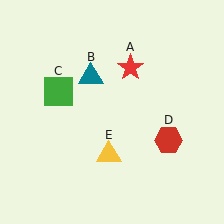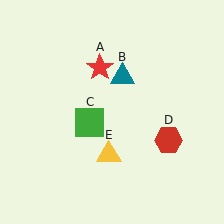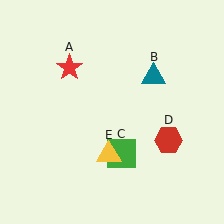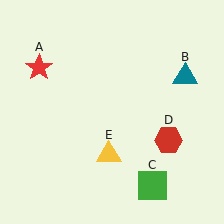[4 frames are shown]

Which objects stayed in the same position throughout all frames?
Red hexagon (object D) and yellow triangle (object E) remained stationary.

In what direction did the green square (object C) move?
The green square (object C) moved down and to the right.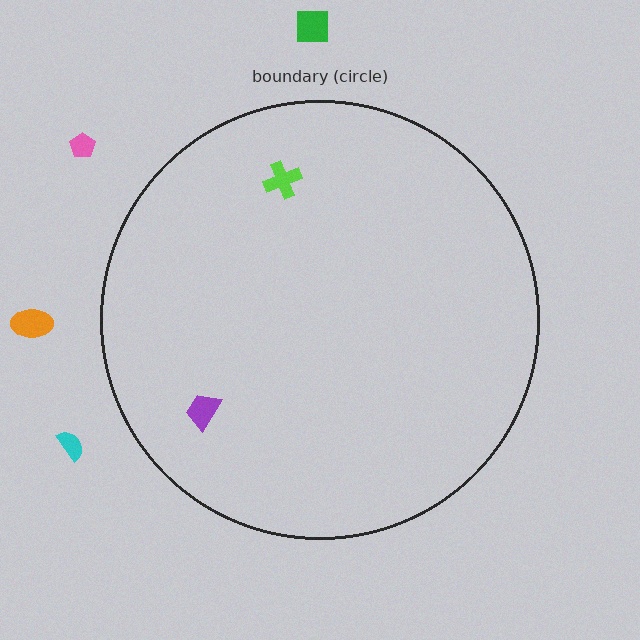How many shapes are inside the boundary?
2 inside, 4 outside.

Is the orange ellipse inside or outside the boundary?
Outside.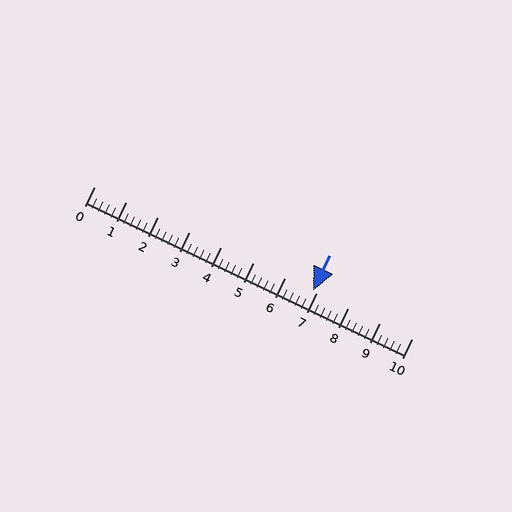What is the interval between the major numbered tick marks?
The major tick marks are spaced 1 units apart.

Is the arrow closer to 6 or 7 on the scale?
The arrow is closer to 7.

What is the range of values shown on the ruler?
The ruler shows values from 0 to 10.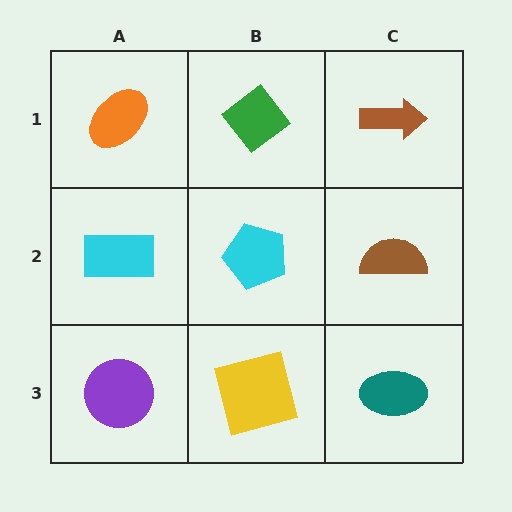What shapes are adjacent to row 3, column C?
A brown semicircle (row 2, column C), a yellow square (row 3, column B).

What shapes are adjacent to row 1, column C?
A brown semicircle (row 2, column C), a green diamond (row 1, column B).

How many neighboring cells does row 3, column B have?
3.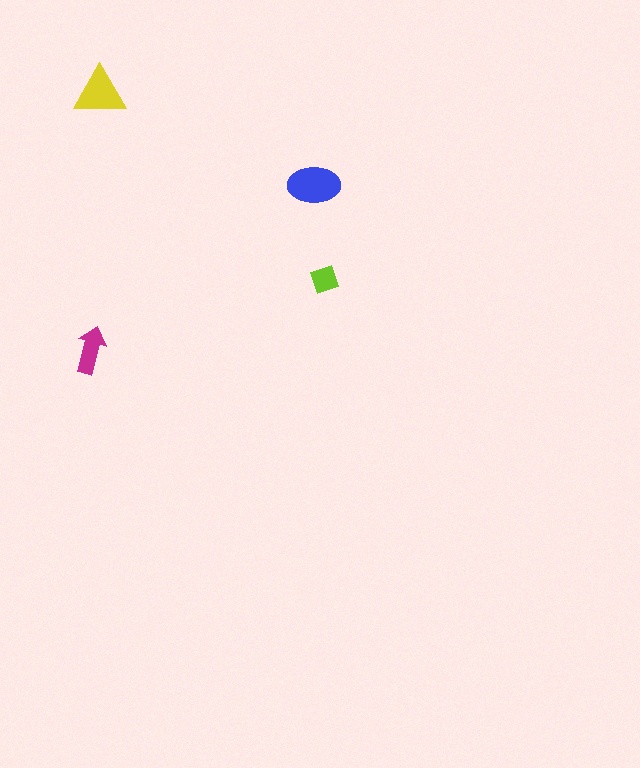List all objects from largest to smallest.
The blue ellipse, the yellow triangle, the magenta arrow, the lime diamond.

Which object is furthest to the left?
The magenta arrow is leftmost.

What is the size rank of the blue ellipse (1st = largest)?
1st.